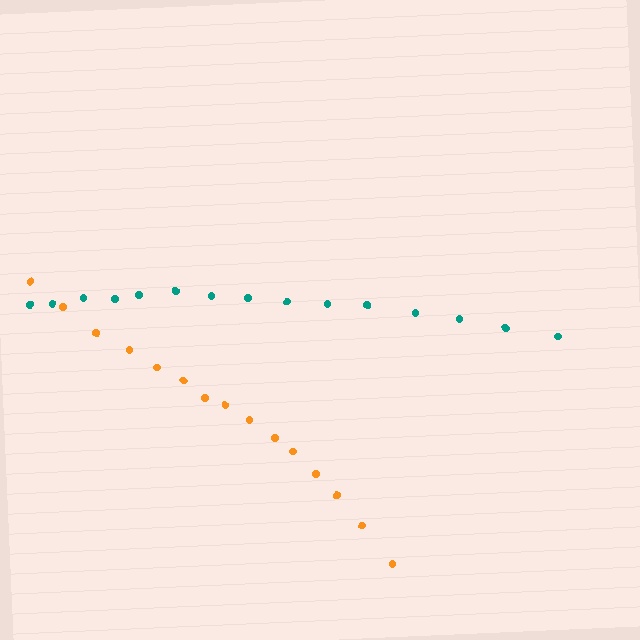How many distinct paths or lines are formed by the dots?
There are 2 distinct paths.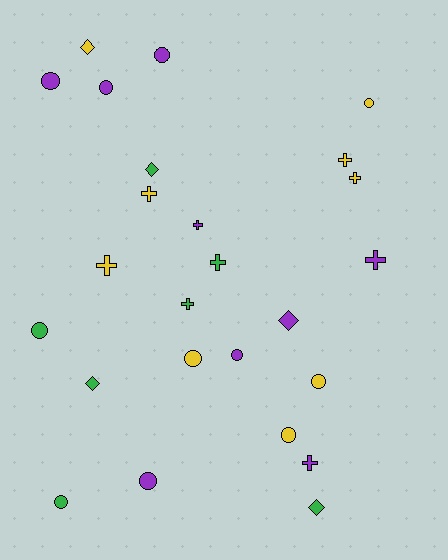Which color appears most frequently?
Purple, with 9 objects.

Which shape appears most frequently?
Circle, with 11 objects.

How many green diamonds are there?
There are 3 green diamonds.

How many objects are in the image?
There are 25 objects.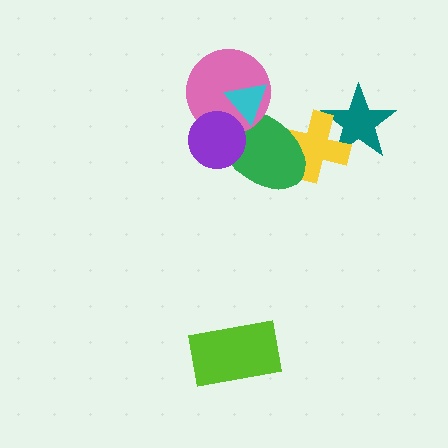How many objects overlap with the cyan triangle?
2 objects overlap with the cyan triangle.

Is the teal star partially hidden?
Yes, it is partially covered by another shape.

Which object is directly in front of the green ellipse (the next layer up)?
The pink circle is directly in front of the green ellipse.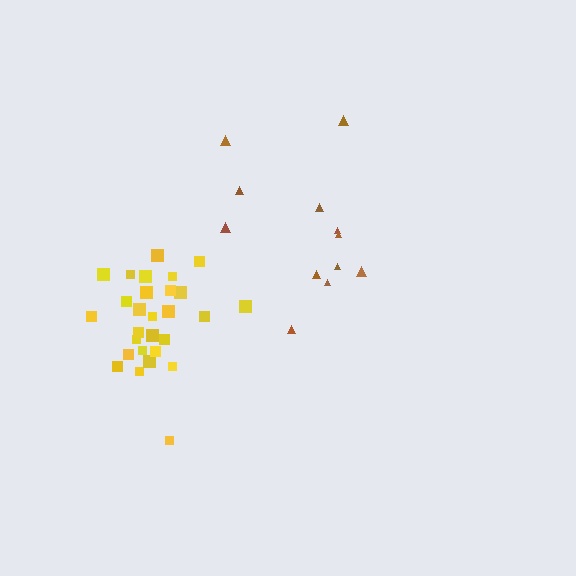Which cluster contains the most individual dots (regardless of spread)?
Yellow (28).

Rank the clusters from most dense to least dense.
yellow, brown.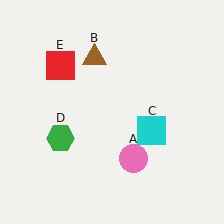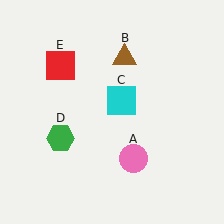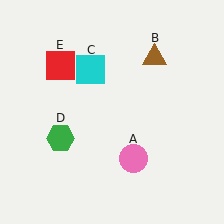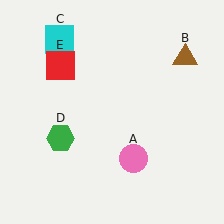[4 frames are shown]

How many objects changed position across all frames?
2 objects changed position: brown triangle (object B), cyan square (object C).